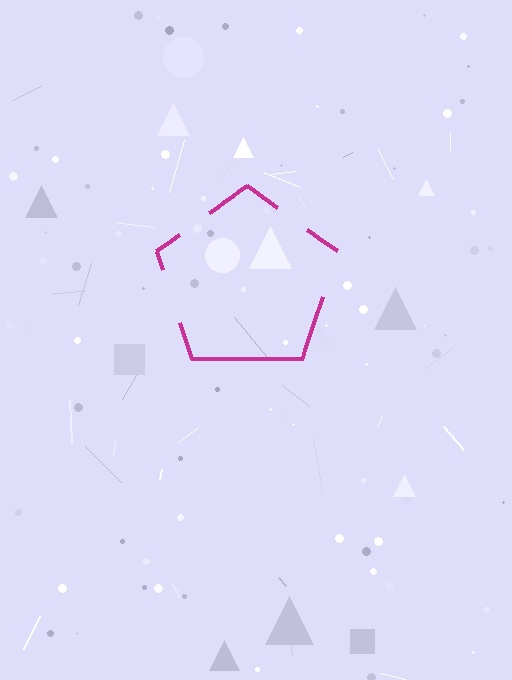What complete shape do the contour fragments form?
The contour fragments form a pentagon.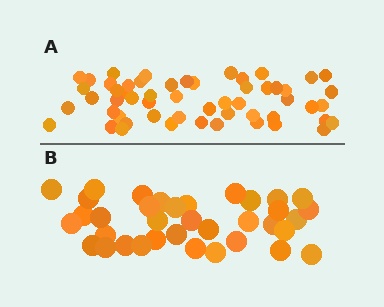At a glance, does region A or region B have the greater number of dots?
Region A (the top region) has more dots.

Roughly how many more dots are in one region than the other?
Region A has approximately 20 more dots than region B.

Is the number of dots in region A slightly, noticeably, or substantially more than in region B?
Region A has substantially more. The ratio is roughly 1.5 to 1.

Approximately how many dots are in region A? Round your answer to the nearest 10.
About 60 dots. (The exact count is 55, which rounds to 60.)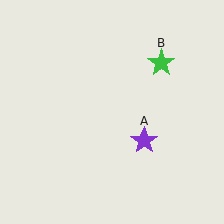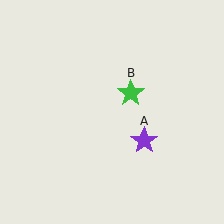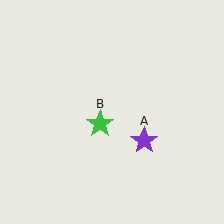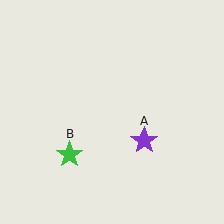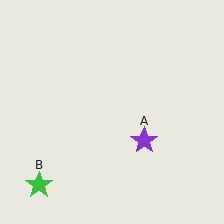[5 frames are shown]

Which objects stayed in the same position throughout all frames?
Purple star (object A) remained stationary.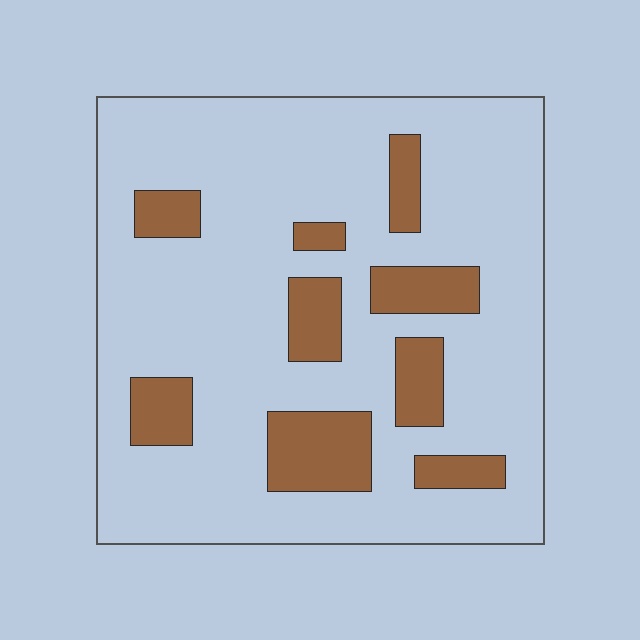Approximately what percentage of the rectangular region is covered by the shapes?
Approximately 20%.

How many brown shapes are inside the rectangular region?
9.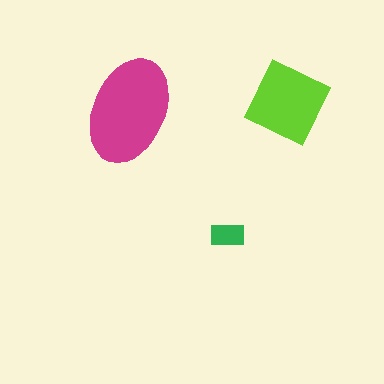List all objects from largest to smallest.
The magenta ellipse, the lime diamond, the green rectangle.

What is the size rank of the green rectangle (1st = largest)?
3rd.